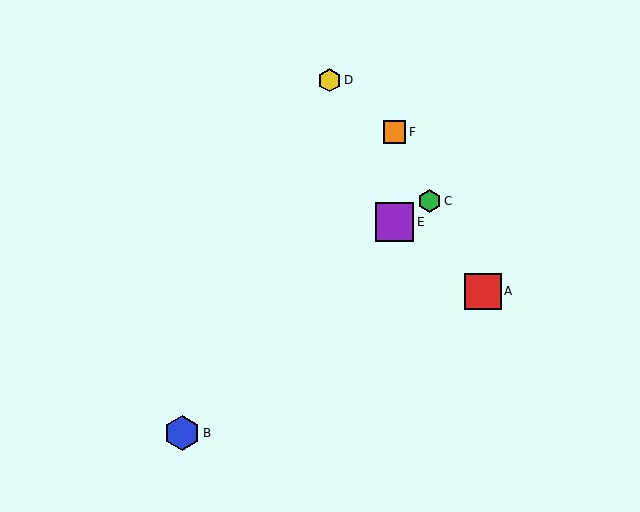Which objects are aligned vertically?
Objects E, F are aligned vertically.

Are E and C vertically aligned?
No, E is at x≈394 and C is at x≈430.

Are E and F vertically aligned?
Yes, both are at x≈394.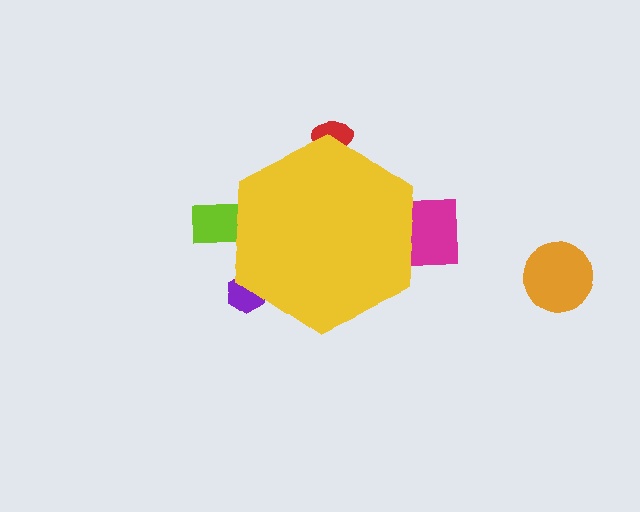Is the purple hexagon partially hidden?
Yes, the purple hexagon is partially hidden behind the yellow hexagon.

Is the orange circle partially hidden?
No, the orange circle is fully visible.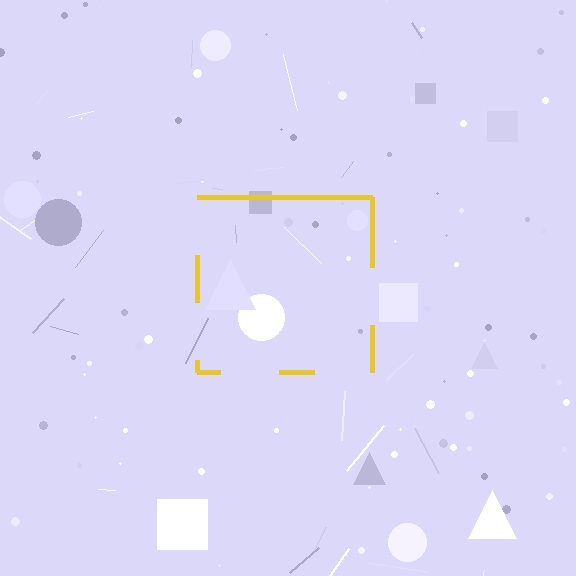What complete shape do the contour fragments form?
The contour fragments form a square.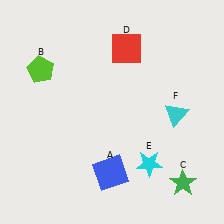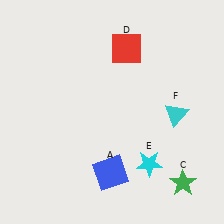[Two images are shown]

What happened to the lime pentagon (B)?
The lime pentagon (B) was removed in Image 2. It was in the top-left area of Image 1.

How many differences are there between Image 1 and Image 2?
There is 1 difference between the two images.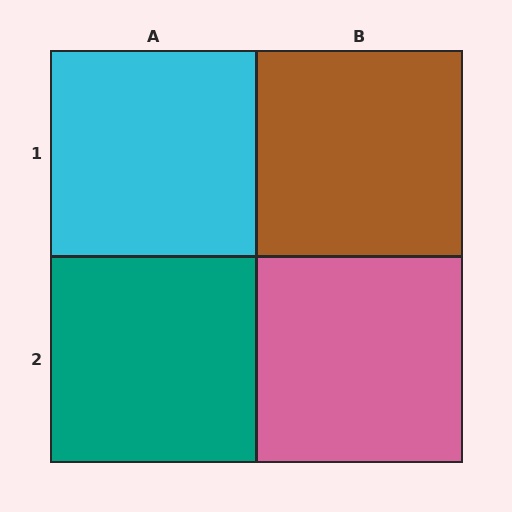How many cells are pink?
1 cell is pink.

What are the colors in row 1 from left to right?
Cyan, brown.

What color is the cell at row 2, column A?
Teal.